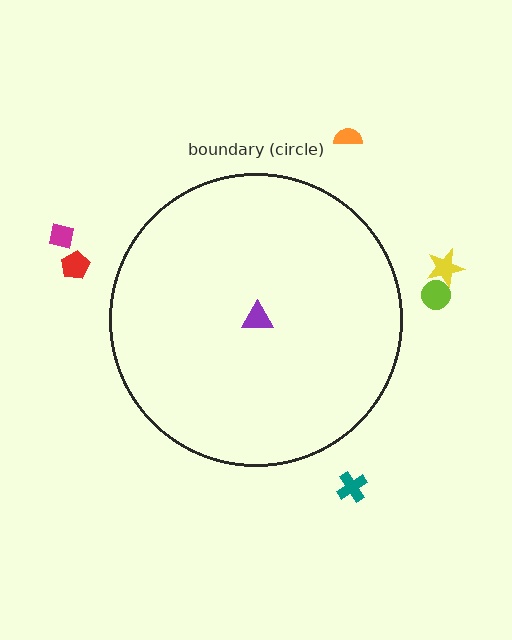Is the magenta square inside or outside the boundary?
Outside.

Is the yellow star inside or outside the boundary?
Outside.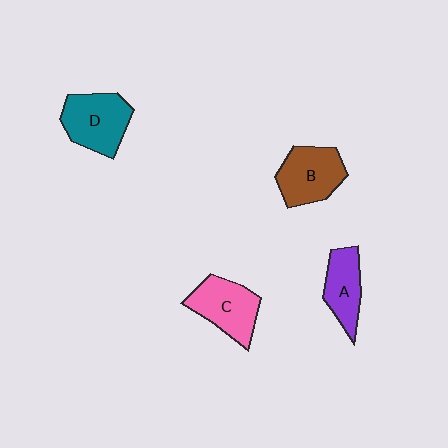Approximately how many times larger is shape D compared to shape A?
Approximately 1.3 times.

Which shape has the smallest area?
Shape A (purple).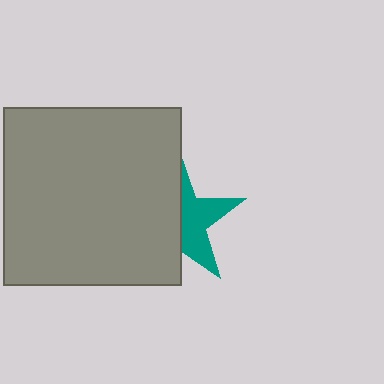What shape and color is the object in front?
The object in front is a gray square.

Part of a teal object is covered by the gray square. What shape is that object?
It is a star.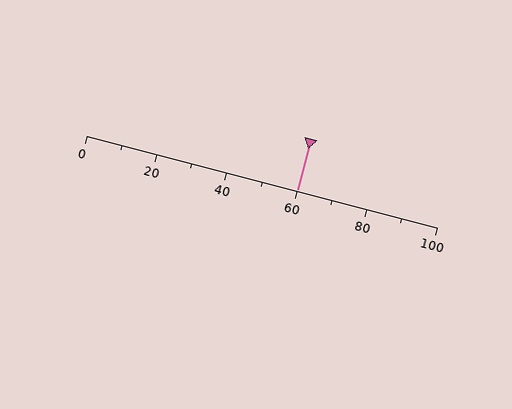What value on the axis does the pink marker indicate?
The marker indicates approximately 60.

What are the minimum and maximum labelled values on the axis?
The axis runs from 0 to 100.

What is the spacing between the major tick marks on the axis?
The major ticks are spaced 20 apart.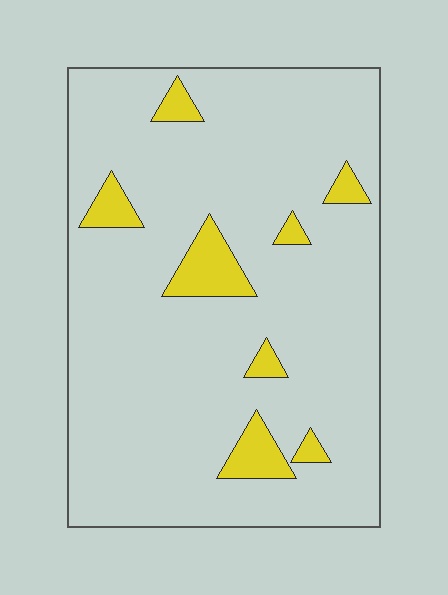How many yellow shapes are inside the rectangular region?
8.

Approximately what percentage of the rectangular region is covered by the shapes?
Approximately 10%.